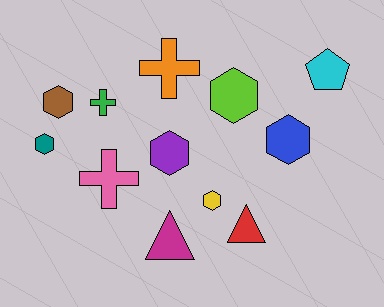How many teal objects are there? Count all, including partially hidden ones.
There is 1 teal object.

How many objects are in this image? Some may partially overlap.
There are 12 objects.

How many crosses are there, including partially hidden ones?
There are 3 crosses.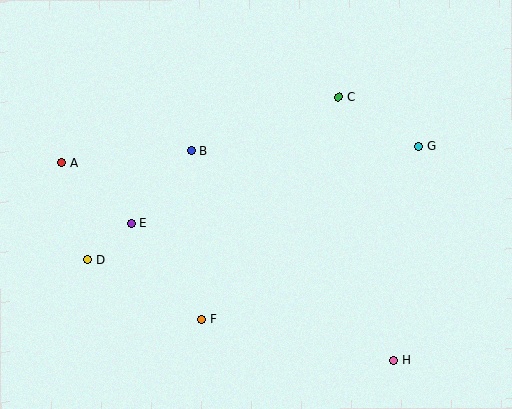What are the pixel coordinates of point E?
Point E is at (132, 223).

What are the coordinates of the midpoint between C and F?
The midpoint between C and F is at (270, 208).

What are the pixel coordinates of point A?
Point A is at (62, 163).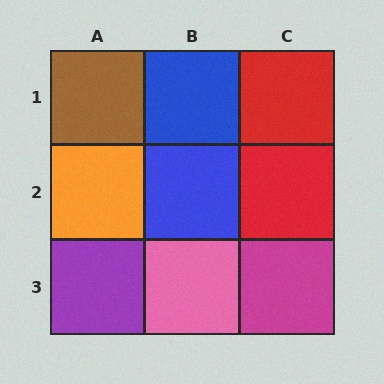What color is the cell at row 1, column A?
Brown.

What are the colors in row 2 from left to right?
Orange, blue, red.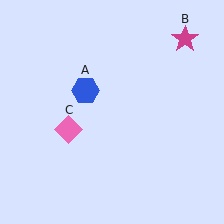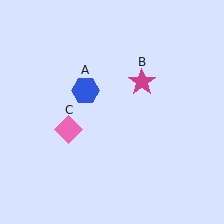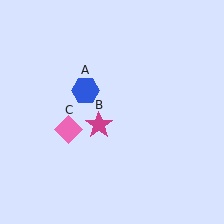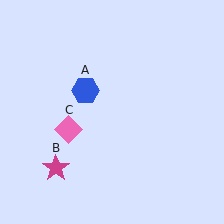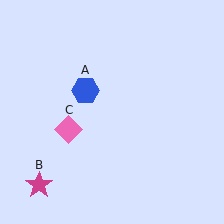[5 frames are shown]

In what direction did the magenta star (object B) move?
The magenta star (object B) moved down and to the left.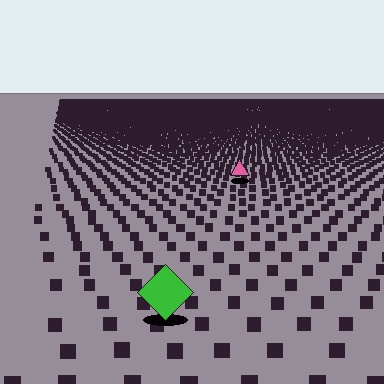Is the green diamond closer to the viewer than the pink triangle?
Yes. The green diamond is closer — you can tell from the texture gradient: the ground texture is coarser near it.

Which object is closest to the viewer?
The green diamond is closest. The texture marks near it are larger and more spread out.